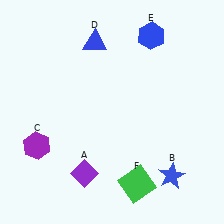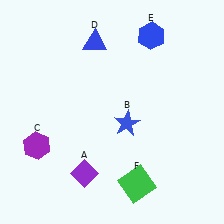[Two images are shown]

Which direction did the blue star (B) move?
The blue star (B) moved up.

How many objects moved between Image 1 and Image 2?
1 object moved between the two images.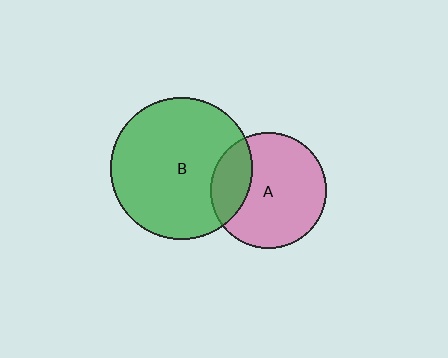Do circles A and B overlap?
Yes.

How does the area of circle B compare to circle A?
Approximately 1.5 times.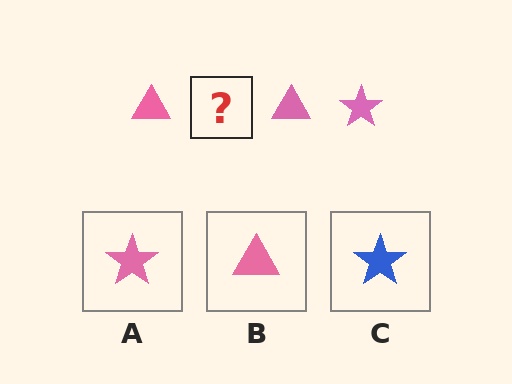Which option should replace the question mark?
Option A.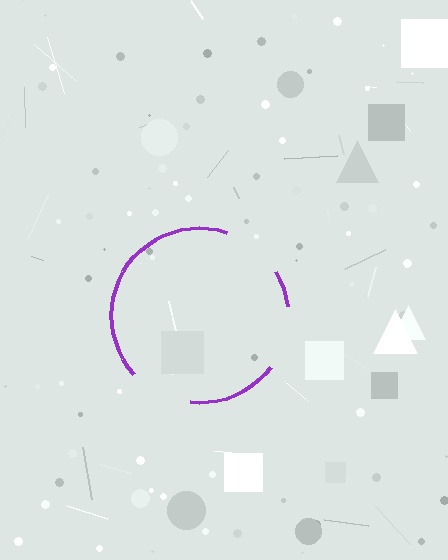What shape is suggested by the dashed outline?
The dashed outline suggests a circle.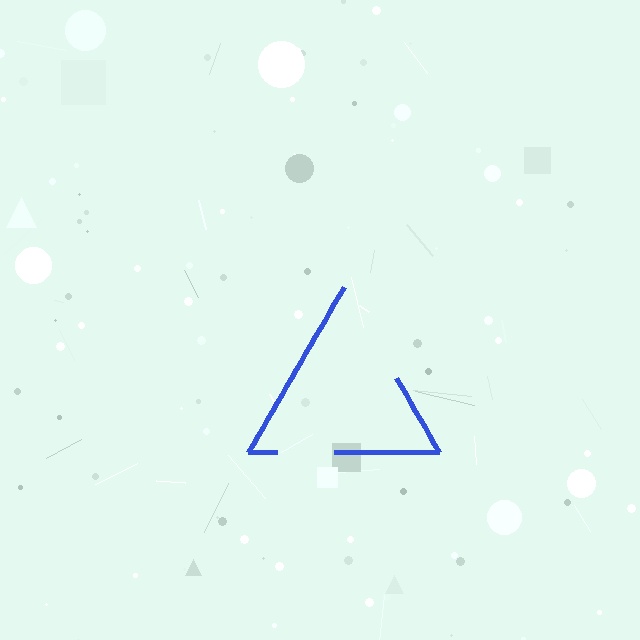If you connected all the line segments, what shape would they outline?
They would outline a triangle.